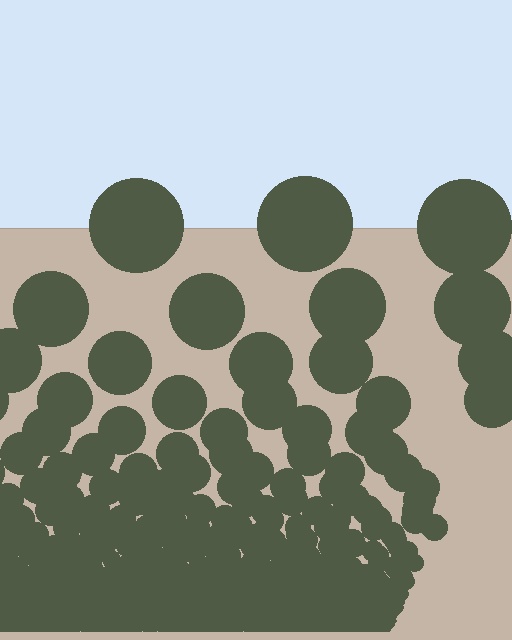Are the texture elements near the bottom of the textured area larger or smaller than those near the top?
Smaller. The gradient is inverted — elements near the bottom are smaller and denser.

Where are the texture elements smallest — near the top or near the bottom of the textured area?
Near the bottom.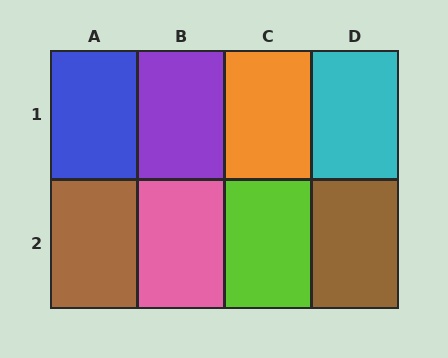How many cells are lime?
1 cell is lime.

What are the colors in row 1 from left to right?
Blue, purple, orange, cyan.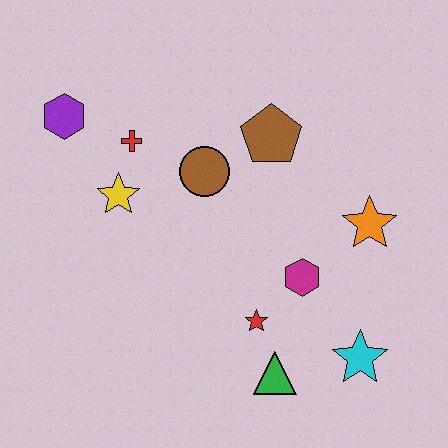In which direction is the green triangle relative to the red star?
The green triangle is below the red star.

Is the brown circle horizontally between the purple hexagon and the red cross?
No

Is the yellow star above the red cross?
No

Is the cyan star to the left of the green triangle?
No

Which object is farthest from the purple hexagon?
The cyan star is farthest from the purple hexagon.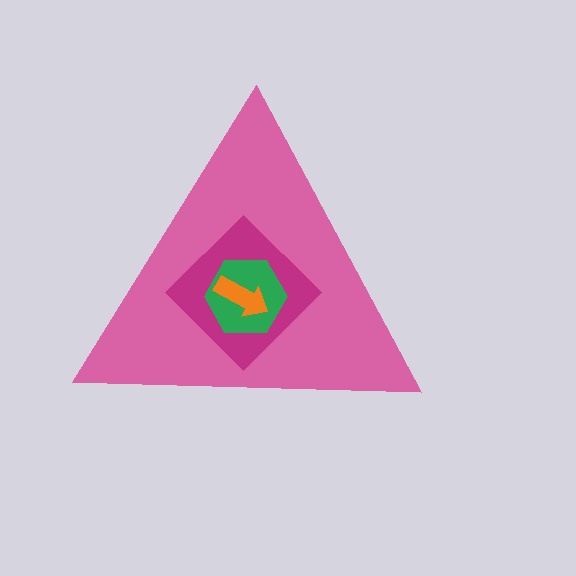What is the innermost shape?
The orange arrow.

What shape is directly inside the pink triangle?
The magenta diamond.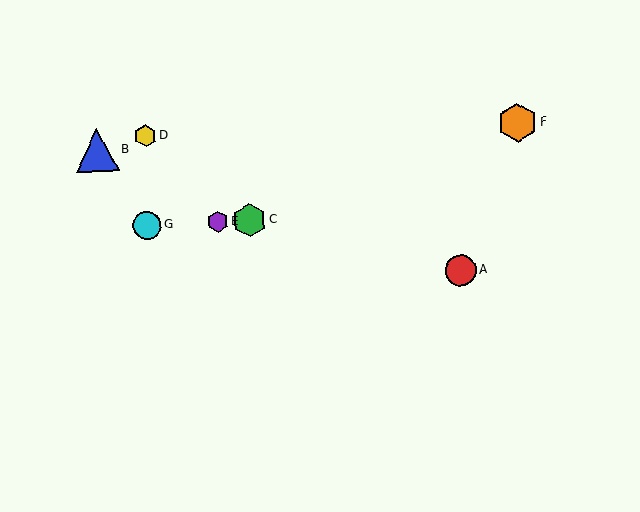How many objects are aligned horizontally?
3 objects (C, E, G) are aligned horizontally.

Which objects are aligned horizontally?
Objects C, E, G are aligned horizontally.